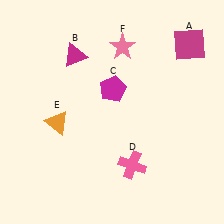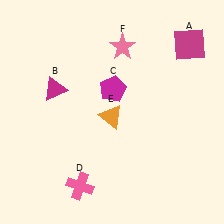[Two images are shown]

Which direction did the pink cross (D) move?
The pink cross (D) moved left.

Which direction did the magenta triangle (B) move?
The magenta triangle (B) moved down.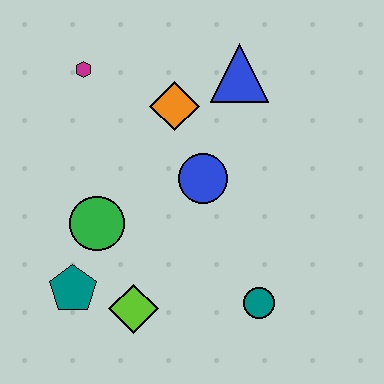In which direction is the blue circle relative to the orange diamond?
The blue circle is below the orange diamond.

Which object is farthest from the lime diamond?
The blue triangle is farthest from the lime diamond.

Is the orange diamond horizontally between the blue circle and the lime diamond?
Yes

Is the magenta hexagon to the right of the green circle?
No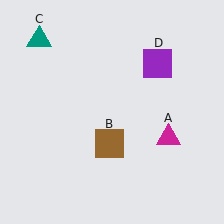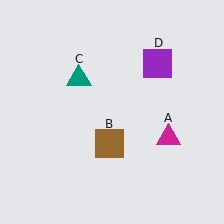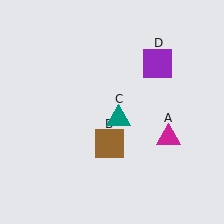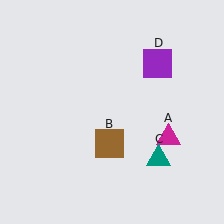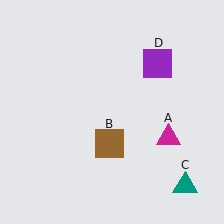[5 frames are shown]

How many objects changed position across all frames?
1 object changed position: teal triangle (object C).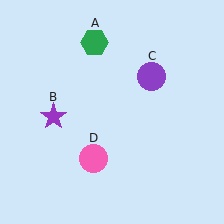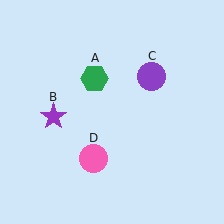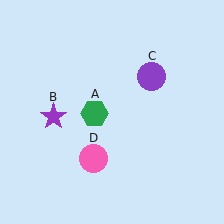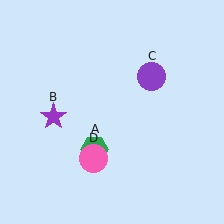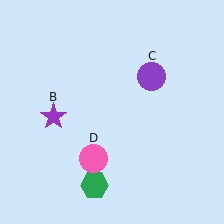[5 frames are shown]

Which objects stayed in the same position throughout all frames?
Purple star (object B) and purple circle (object C) and pink circle (object D) remained stationary.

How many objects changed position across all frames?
1 object changed position: green hexagon (object A).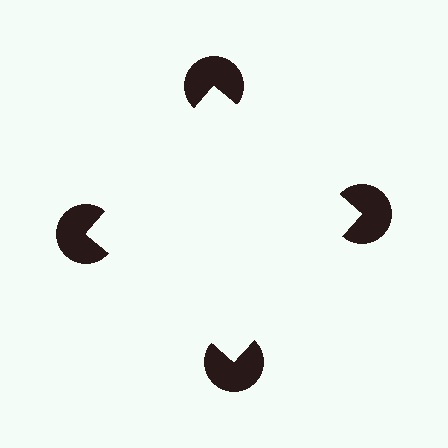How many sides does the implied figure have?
4 sides.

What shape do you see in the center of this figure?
An illusory square — its edges are inferred from the aligned wedge cuts in the pac-man discs, not physically drawn.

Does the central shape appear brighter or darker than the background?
It typically appears slightly brighter than the background, even though no actual brightness change is drawn.